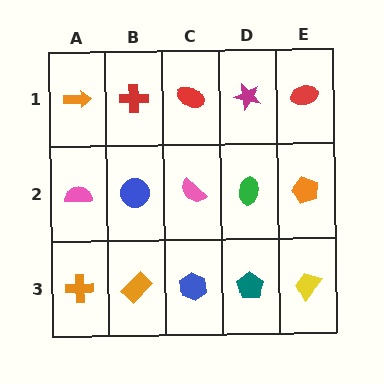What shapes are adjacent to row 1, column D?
A green ellipse (row 2, column D), a red ellipse (row 1, column C), a red ellipse (row 1, column E).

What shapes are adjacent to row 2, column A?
An orange arrow (row 1, column A), an orange cross (row 3, column A), a blue circle (row 2, column B).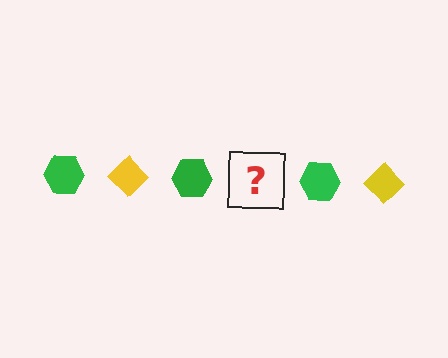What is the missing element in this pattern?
The missing element is a yellow diamond.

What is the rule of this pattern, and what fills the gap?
The rule is that the pattern alternates between green hexagon and yellow diamond. The gap should be filled with a yellow diamond.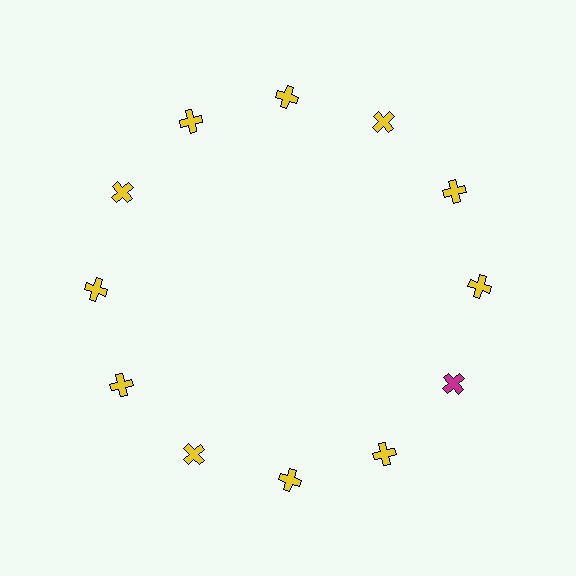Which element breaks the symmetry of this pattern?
The magenta cross at roughly the 4 o'clock position breaks the symmetry. All other shapes are yellow crosses.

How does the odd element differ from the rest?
It has a different color: magenta instead of yellow.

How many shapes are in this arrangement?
There are 12 shapes arranged in a ring pattern.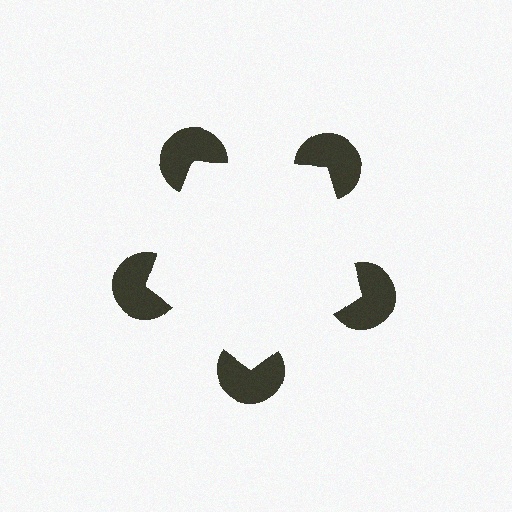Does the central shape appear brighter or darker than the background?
It typically appears slightly brighter than the background, even though no actual brightness change is drawn.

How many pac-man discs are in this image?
There are 5 — one at each vertex of the illusory pentagon.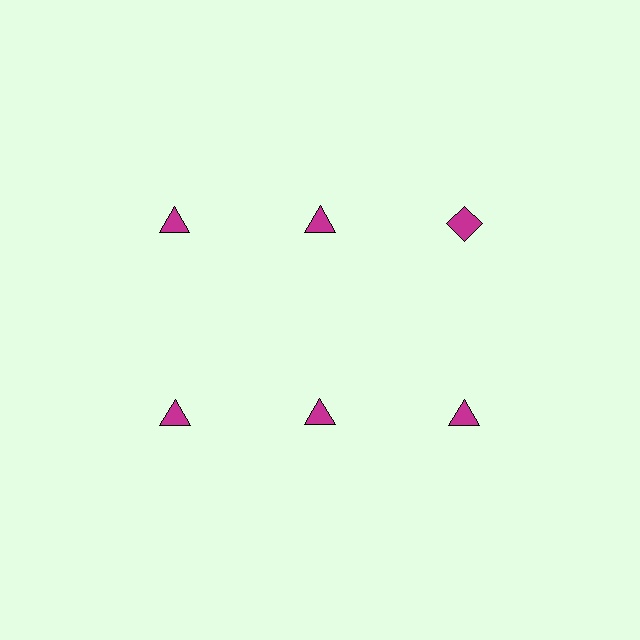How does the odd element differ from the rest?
It has a different shape: diamond instead of triangle.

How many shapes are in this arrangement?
There are 6 shapes arranged in a grid pattern.